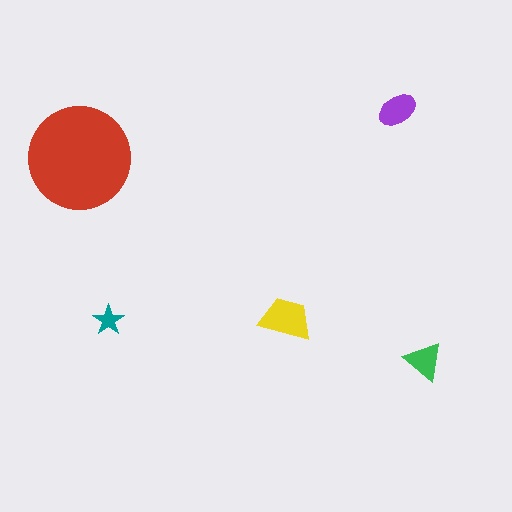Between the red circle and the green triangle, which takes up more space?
The red circle.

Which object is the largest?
The red circle.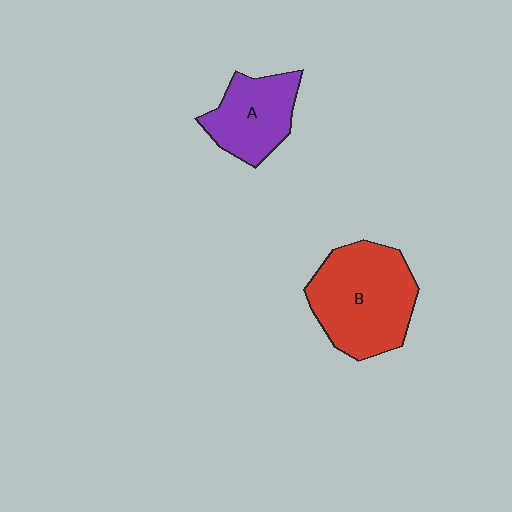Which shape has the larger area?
Shape B (red).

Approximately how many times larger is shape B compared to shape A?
Approximately 1.6 times.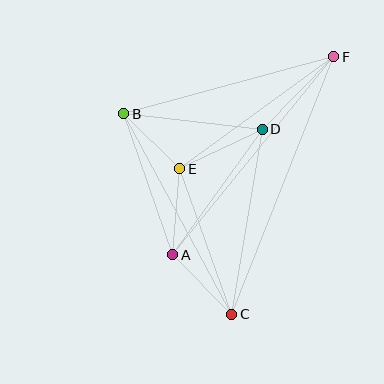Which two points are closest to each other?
Points B and E are closest to each other.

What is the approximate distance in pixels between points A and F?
The distance between A and F is approximately 255 pixels.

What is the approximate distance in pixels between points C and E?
The distance between C and E is approximately 155 pixels.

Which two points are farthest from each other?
Points C and F are farthest from each other.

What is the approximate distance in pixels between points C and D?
The distance between C and D is approximately 187 pixels.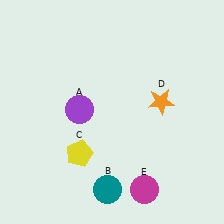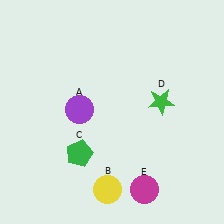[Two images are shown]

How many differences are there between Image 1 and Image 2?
There are 3 differences between the two images.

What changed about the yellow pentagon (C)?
In Image 1, C is yellow. In Image 2, it changed to green.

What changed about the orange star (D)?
In Image 1, D is orange. In Image 2, it changed to green.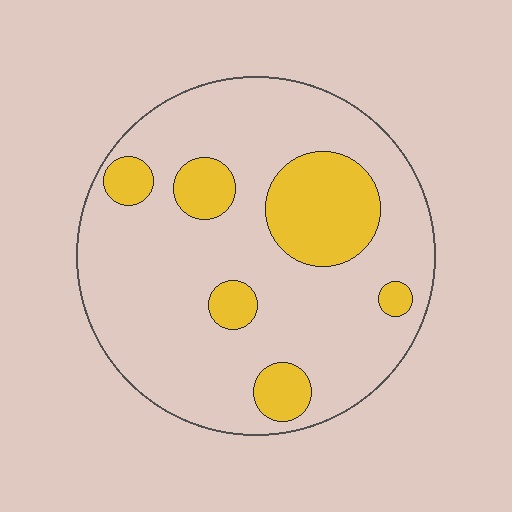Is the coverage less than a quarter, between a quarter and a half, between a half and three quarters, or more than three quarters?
Less than a quarter.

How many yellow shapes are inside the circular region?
6.